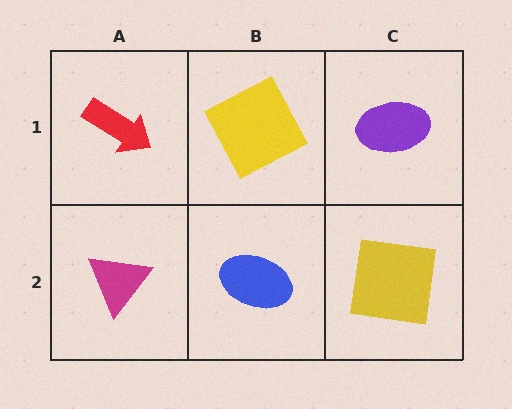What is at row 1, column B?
A yellow square.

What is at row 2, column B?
A blue ellipse.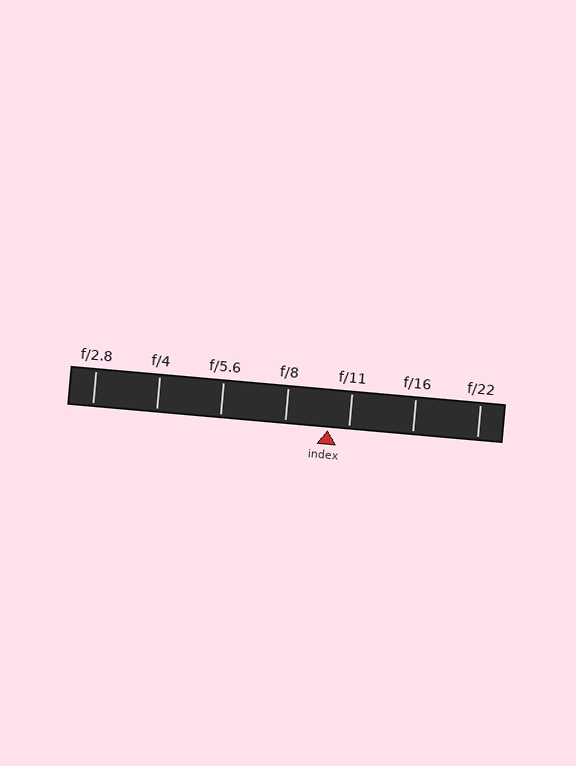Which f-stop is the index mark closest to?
The index mark is closest to f/11.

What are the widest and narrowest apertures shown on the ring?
The widest aperture shown is f/2.8 and the narrowest is f/22.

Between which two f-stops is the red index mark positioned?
The index mark is between f/8 and f/11.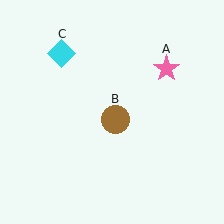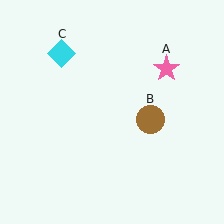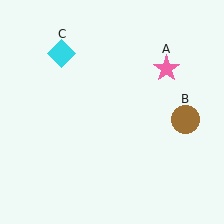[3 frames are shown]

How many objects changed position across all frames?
1 object changed position: brown circle (object B).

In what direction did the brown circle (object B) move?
The brown circle (object B) moved right.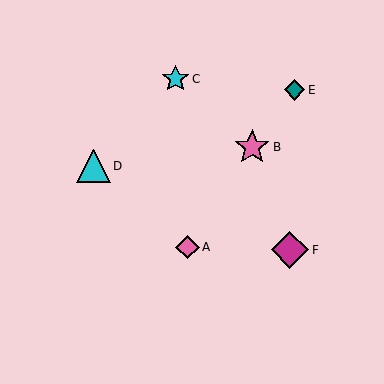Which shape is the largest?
The magenta diamond (labeled F) is the largest.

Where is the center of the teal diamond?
The center of the teal diamond is at (294, 90).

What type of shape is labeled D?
Shape D is a cyan triangle.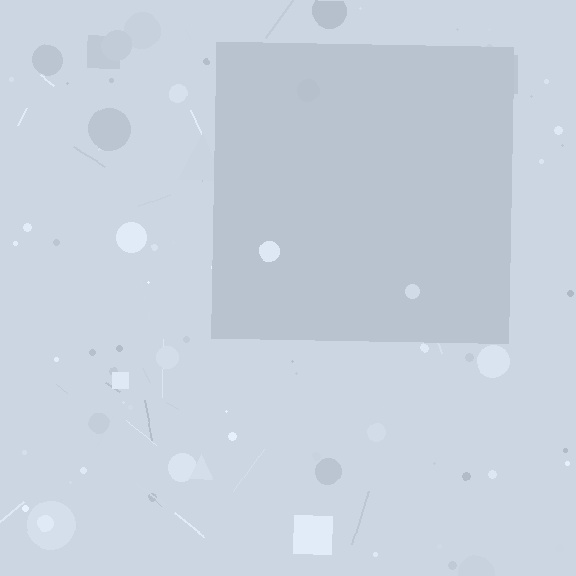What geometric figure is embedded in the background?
A square is embedded in the background.